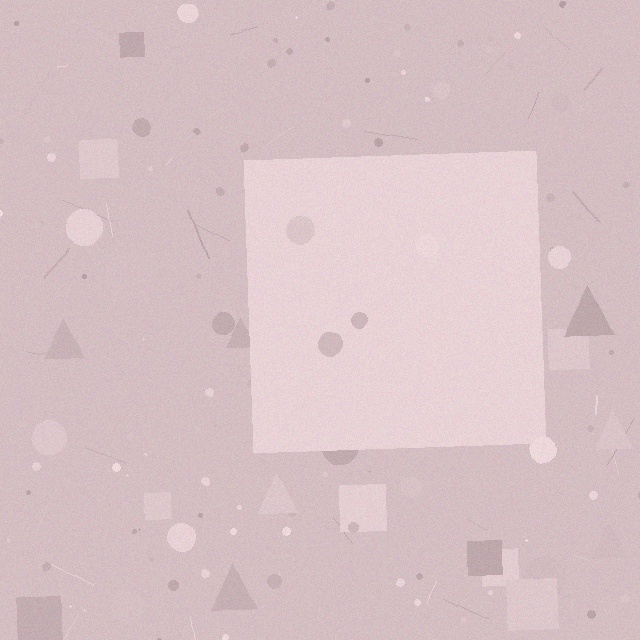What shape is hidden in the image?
A square is hidden in the image.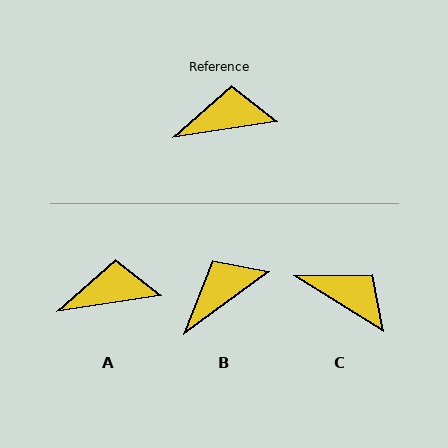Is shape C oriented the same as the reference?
No, it is off by about 41 degrees.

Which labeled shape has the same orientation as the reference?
A.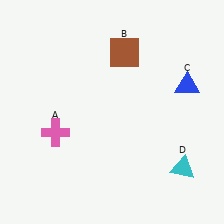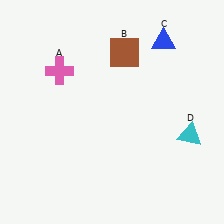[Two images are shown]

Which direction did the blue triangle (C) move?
The blue triangle (C) moved up.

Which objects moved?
The objects that moved are: the pink cross (A), the blue triangle (C), the cyan triangle (D).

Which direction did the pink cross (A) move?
The pink cross (A) moved up.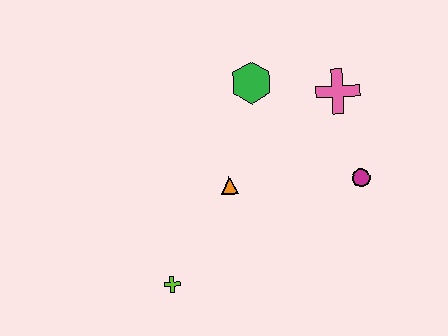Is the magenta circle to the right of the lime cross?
Yes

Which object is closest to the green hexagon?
The pink cross is closest to the green hexagon.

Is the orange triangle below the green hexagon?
Yes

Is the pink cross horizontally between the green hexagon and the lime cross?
No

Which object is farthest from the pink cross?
The lime cross is farthest from the pink cross.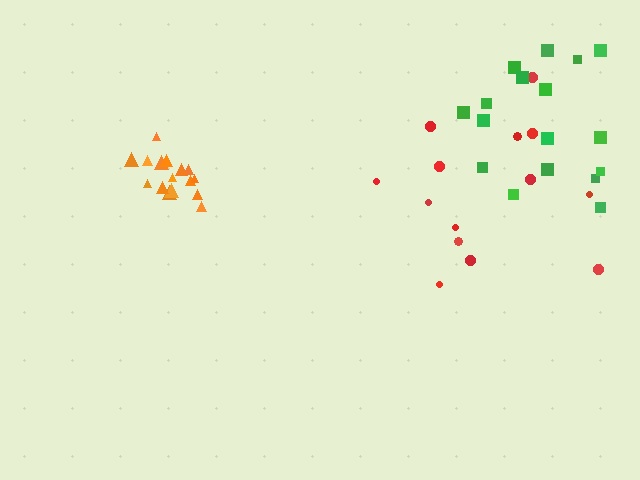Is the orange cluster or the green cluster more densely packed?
Orange.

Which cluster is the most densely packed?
Orange.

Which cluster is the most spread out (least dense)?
Green.